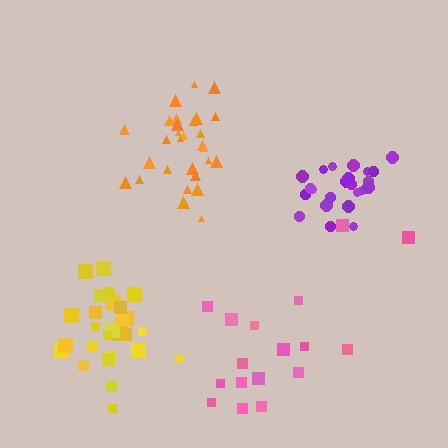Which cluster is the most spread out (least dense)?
Pink.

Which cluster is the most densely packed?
Purple.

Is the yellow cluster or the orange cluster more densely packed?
Yellow.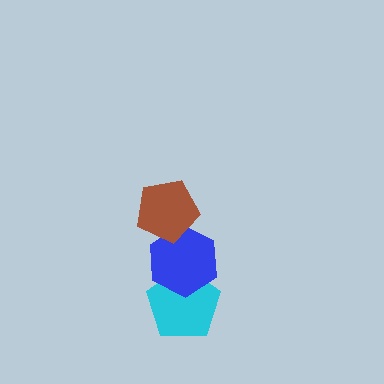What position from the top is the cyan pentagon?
The cyan pentagon is 3rd from the top.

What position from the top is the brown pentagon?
The brown pentagon is 1st from the top.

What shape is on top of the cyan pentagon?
The blue hexagon is on top of the cyan pentagon.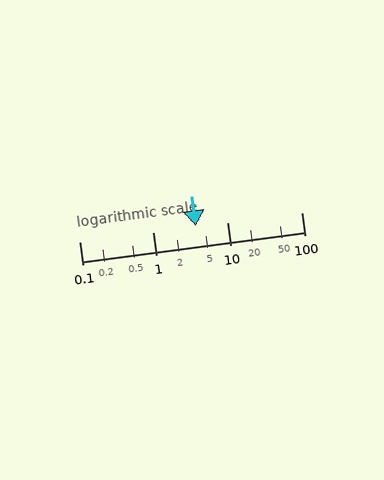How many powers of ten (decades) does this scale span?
The scale spans 3 decades, from 0.1 to 100.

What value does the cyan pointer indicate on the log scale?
The pointer indicates approximately 3.7.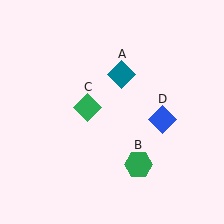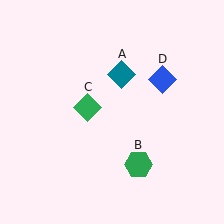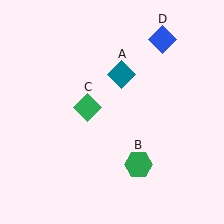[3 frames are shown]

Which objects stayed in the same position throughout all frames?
Teal diamond (object A) and green hexagon (object B) and green diamond (object C) remained stationary.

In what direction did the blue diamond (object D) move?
The blue diamond (object D) moved up.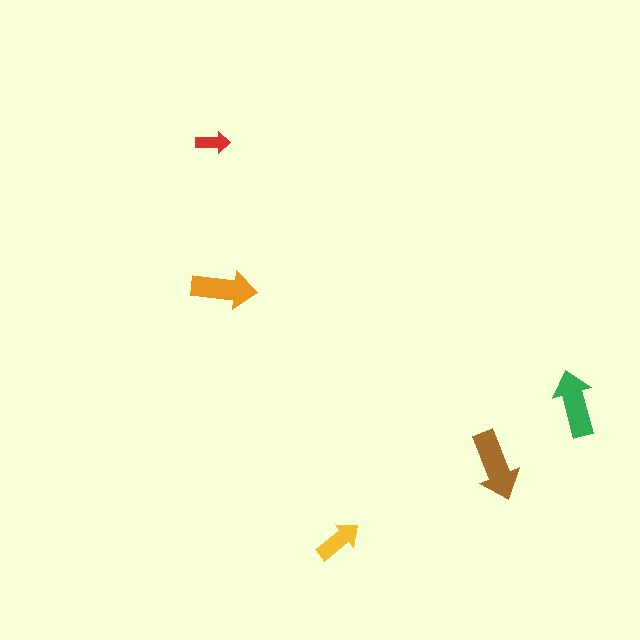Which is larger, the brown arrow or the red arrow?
The brown one.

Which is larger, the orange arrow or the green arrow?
The green one.